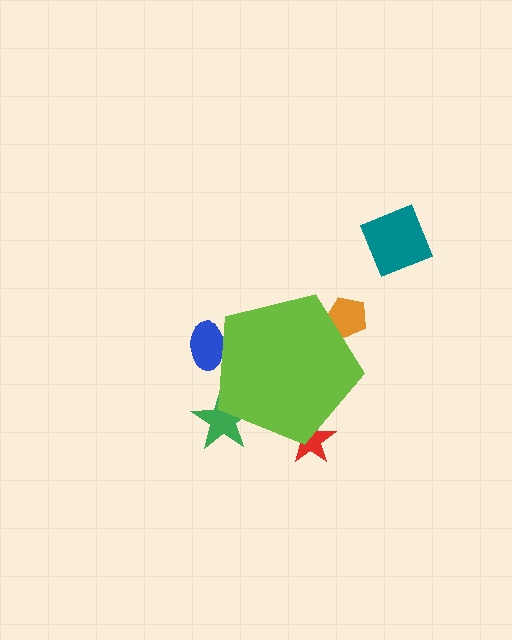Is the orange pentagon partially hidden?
Yes, the orange pentagon is partially hidden behind the lime pentagon.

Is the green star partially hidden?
Yes, the green star is partially hidden behind the lime pentagon.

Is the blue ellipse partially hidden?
Yes, the blue ellipse is partially hidden behind the lime pentagon.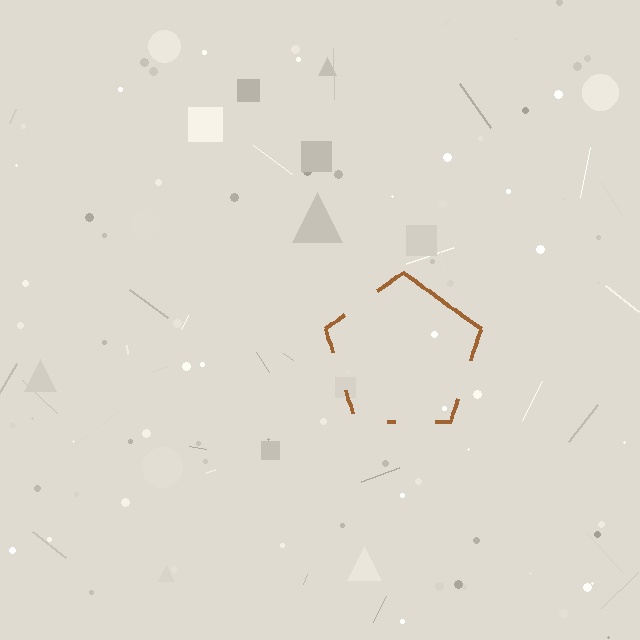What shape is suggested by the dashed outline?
The dashed outline suggests a pentagon.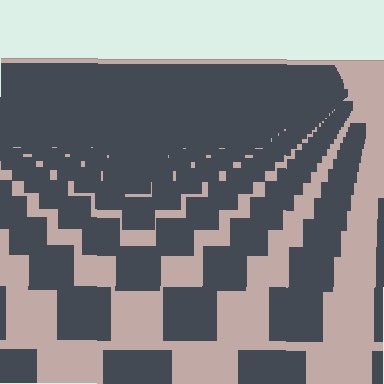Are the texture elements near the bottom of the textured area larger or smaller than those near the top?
Larger. Near the bottom, elements are closer to the viewer and appear at a bigger on-screen size.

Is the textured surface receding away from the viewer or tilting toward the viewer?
The surface is receding away from the viewer. Texture elements get smaller and denser toward the top.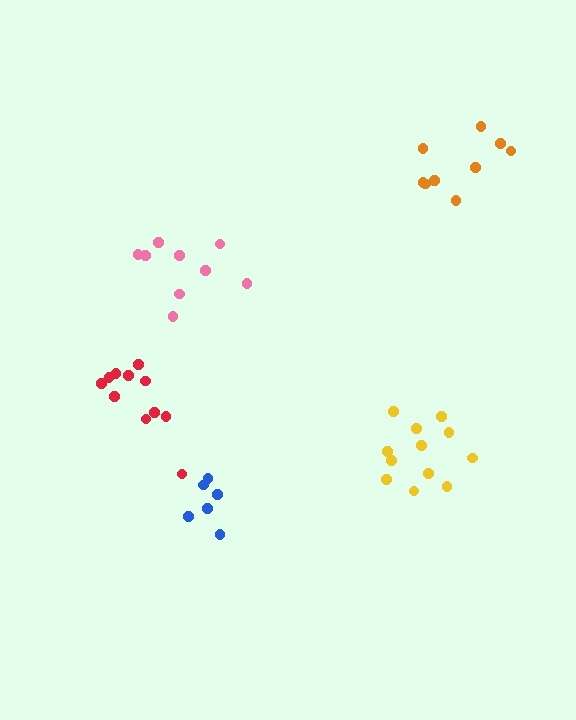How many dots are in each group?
Group 1: 9 dots, Group 2: 9 dots, Group 3: 12 dots, Group 4: 6 dots, Group 5: 11 dots (47 total).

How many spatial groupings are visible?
There are 5 spatial groupings.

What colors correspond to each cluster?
The clusters are colored: orange, pink, yellow, blue, red.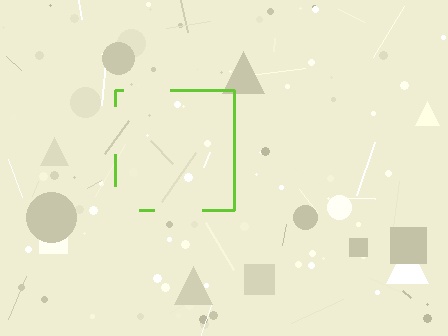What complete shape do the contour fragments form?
The contour fragments form a square.